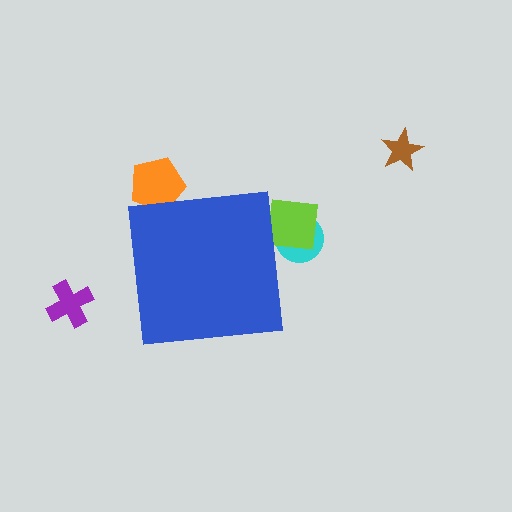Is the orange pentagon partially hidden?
Yes, the orange pentagon is partially hidden behind the blue square.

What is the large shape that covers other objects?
A blue square.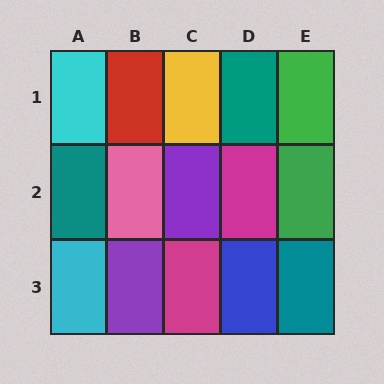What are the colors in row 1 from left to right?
Cyan, red, yellow, teal, green.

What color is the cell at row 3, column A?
Cyan.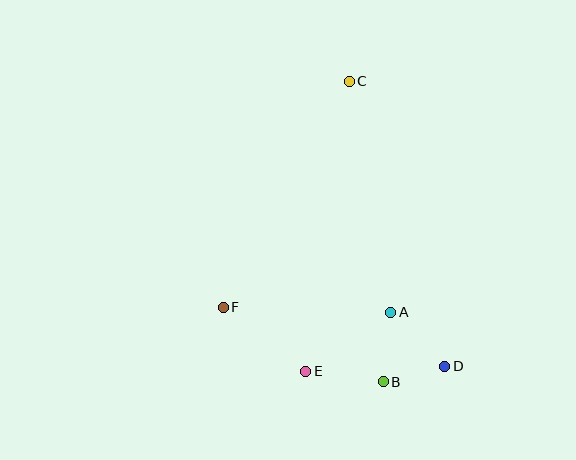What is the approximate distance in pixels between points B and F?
The distance between B and F is approximately 176 pixels.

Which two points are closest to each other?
Points B and D are closest to each other.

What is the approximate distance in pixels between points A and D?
The distance between A and D is approximately 77 pixels.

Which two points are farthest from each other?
Points B and C are farthest from each other.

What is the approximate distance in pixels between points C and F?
The distance between C and F is approximately 259 pixels.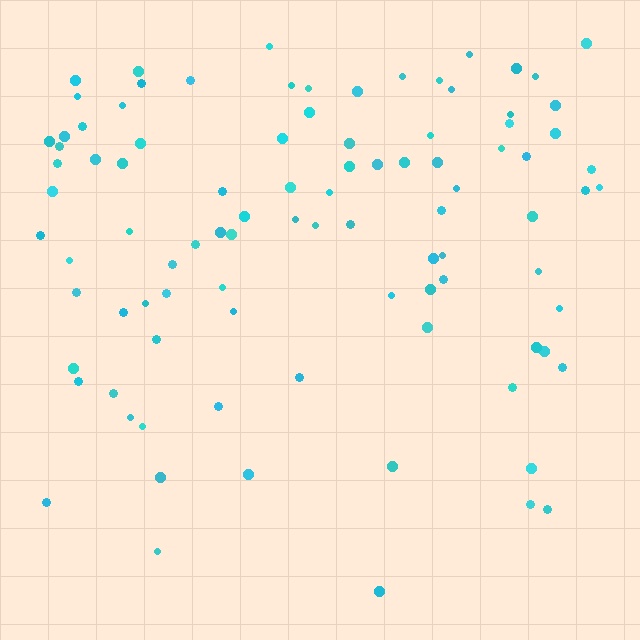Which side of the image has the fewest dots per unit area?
The bottom.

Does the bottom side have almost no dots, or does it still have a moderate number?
Still a moderate number, just noticeably fewer than the top.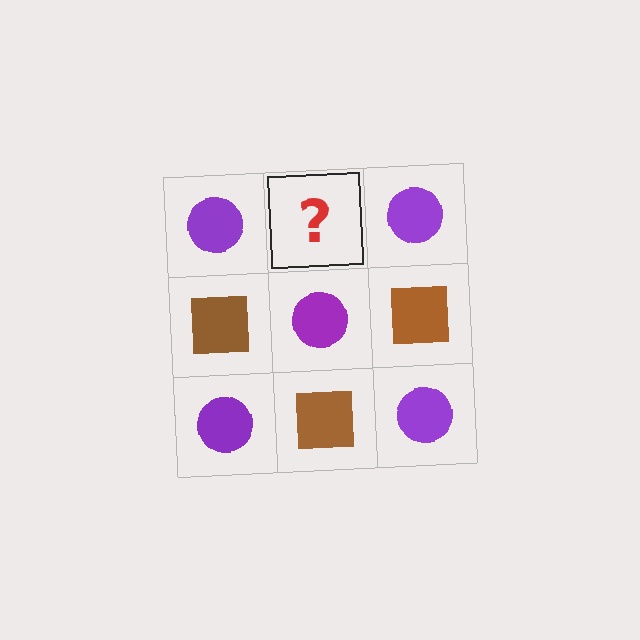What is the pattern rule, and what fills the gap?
The rule is that it alternates purple circle and brown square in a checkerboard pattern. The gap should be filled with a brown square.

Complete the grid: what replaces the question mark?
The question mark should be replaced with a brown square.